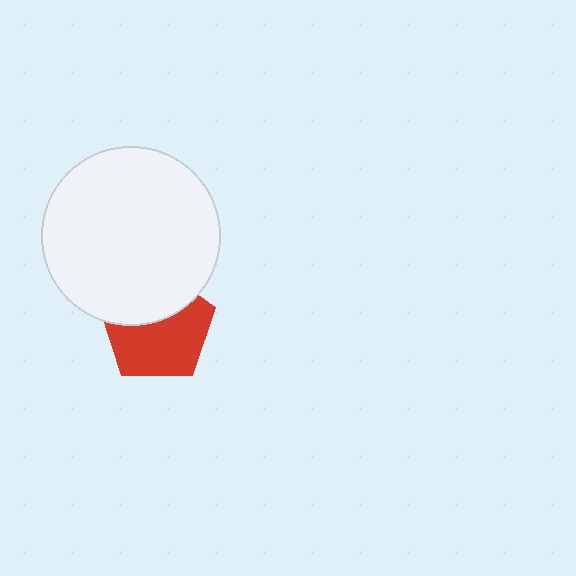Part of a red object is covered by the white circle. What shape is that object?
It is a pentagon.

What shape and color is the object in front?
The object in front is a white circle.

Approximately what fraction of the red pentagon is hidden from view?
Roughly 39% of the red pentagon is hidden behind the white circle.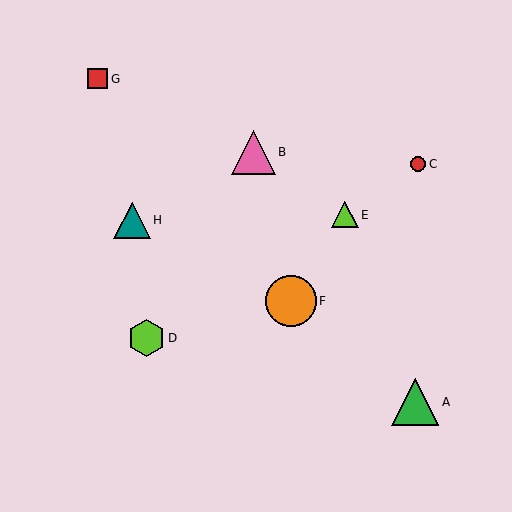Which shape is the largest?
The orange circle (labeled F) is the largest.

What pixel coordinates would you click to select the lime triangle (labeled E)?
Click at (345, 215) to select the lime triangle E.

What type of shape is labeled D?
Shape D is a lime hexagon.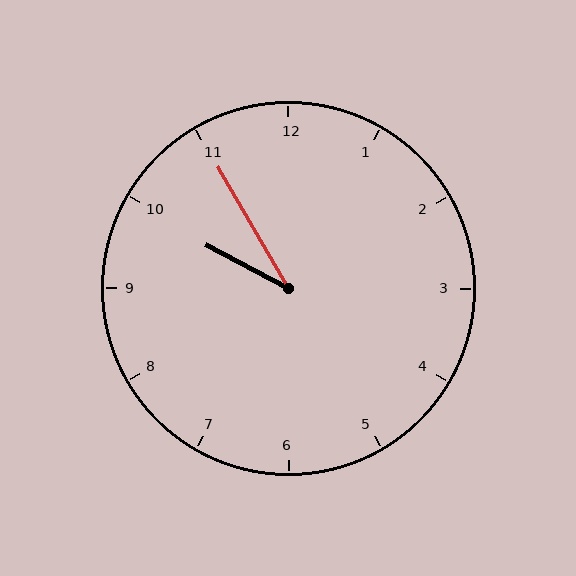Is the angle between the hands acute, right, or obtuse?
It is acute.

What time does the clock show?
9:55.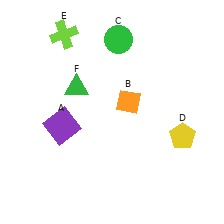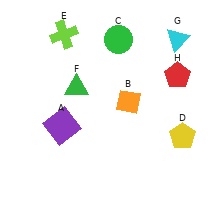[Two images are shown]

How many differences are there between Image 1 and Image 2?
There are 2 differences between the two images.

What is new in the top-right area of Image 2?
A red pentagon (H) was added in the top-right area of Image 2.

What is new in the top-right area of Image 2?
A cyan triangle (G) was added in the top-right area of Image 2.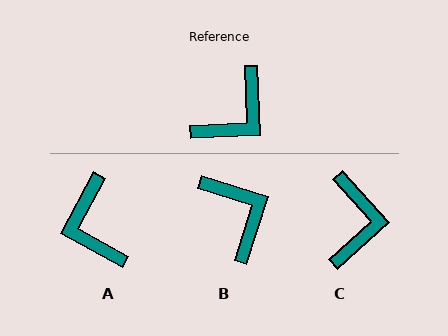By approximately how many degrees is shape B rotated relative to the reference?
Approximately 70 degrees counter-clockwise.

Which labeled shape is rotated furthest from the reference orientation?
A, about 121 degrees away.